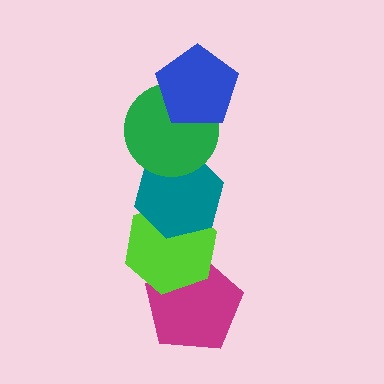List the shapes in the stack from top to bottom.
From top to bottom: the blue pentagon, the green circle, the teal hexagon, the lime hexagon, the magenta pentagon.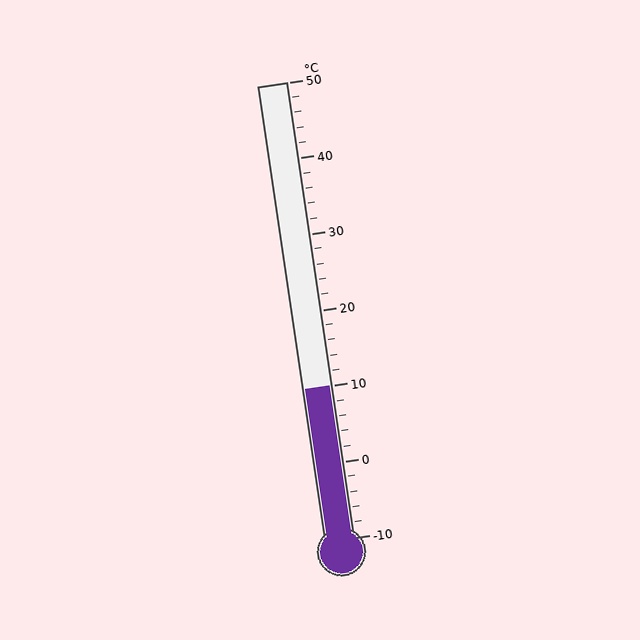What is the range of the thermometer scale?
The thermometer scale ranges from -10°C to 50°C.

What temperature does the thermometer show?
The thermometer shows approximately 10°C.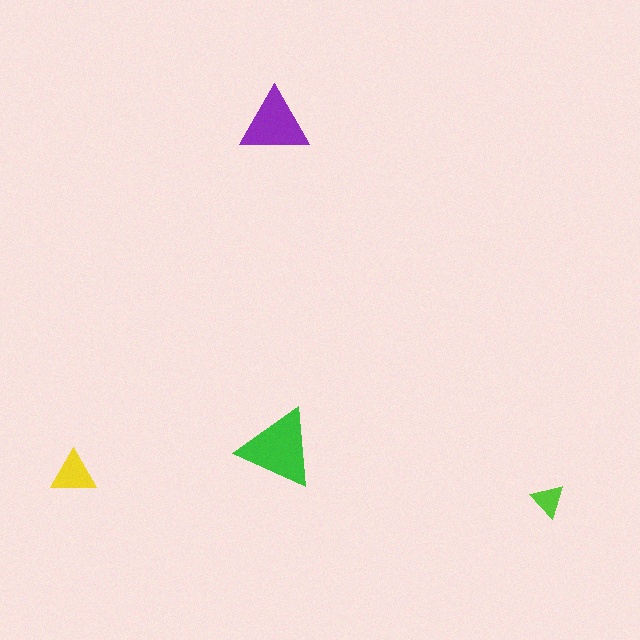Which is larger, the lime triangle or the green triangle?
The green one.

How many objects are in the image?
There are 4 objects in the image.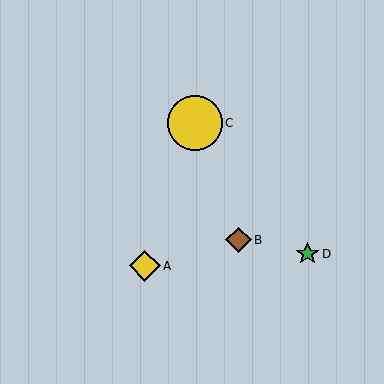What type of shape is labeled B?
Shape B is a brown diamond.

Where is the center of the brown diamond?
The center of the brown diamond is at (238, 240).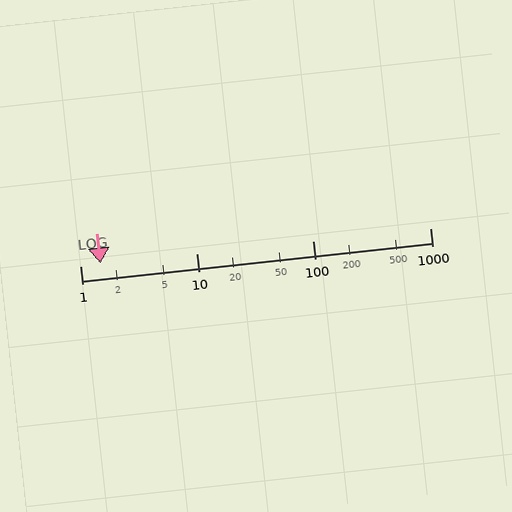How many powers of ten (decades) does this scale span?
The scale spans 3 decades, from 1 to 1000.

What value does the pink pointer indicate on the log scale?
The pointer indicates approximately 1.5.